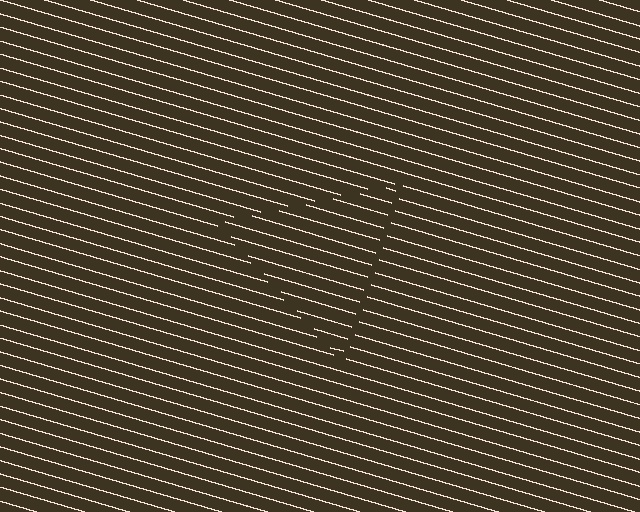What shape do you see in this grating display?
An illusory triangle. The interior of the shape contains the same grating, shifted by half a period — the contour is defined by the phase discontinuity where line-ends from the inner and outer gratings abut.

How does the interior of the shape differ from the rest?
The interior of the shape contains the same grating, shifted by half a period — the contour is defined by the phase discontinuity where line-ends from the inner and outer gratings abut.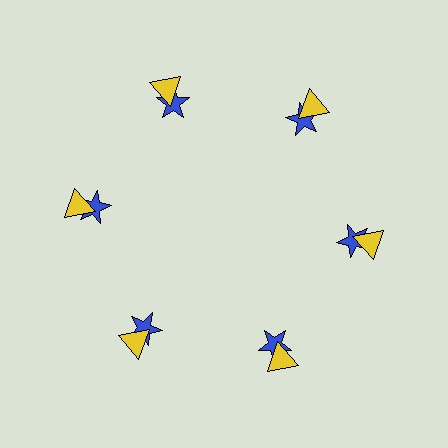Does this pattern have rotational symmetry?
Yes, this pattern has 6-fold rotational symmetry. It looks the same after rotating 60 degrees around the center.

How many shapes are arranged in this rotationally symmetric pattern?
There are 12 shapes, arranged in 6 groups of 2.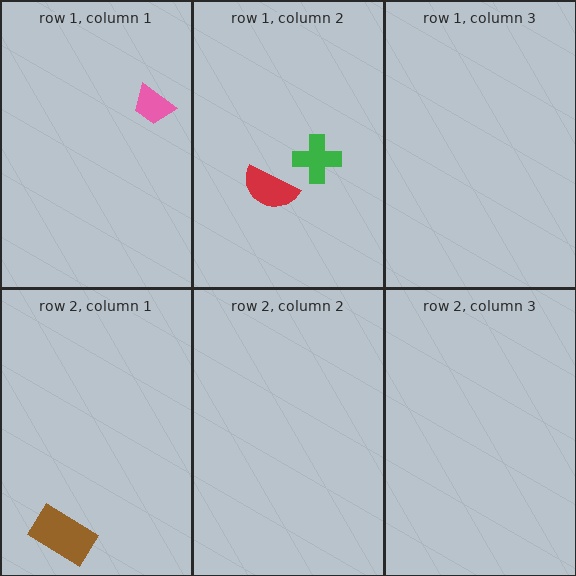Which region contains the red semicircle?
The row 1, column 2 region.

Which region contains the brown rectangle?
The row 2, column 1 region.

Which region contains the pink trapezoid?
The row 1, column 1 region.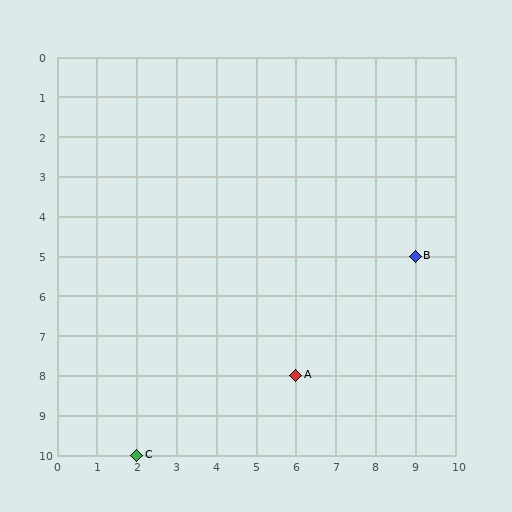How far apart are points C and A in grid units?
Points C and A are 4 columns and 2 rows apart (about 4.5 grid units diagonally).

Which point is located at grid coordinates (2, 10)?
Point C is at (2, 10).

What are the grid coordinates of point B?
Point B is at grid coordinates (9, 5).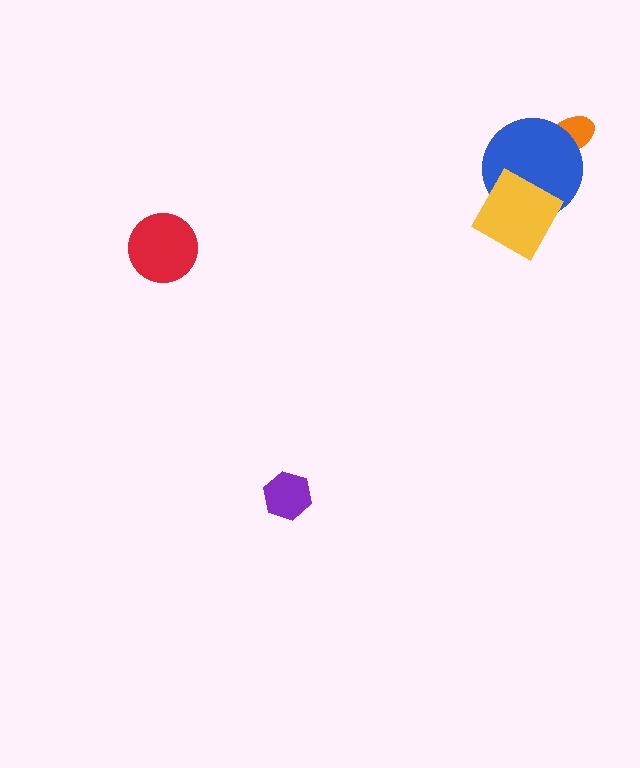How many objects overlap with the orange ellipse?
1 object overlaps with the orange ellipse.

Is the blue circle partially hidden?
Yes, it is partially covered by another shape.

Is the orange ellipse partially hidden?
Yes, it is partially covered by another shape.